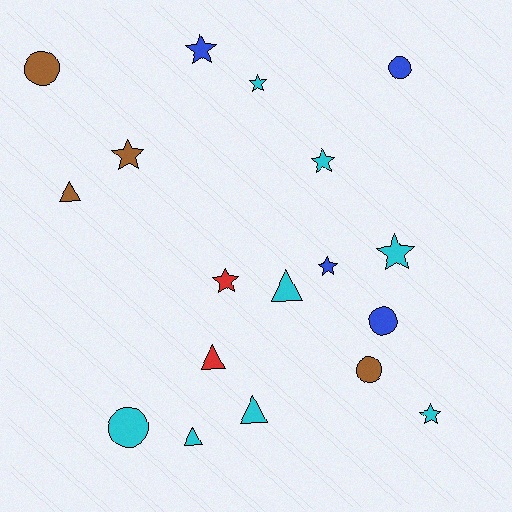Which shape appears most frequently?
Star, with 8 objects.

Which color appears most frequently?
Cyan, with 8 objects.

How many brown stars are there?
There is 1 brown star.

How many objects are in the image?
There are 18 objects.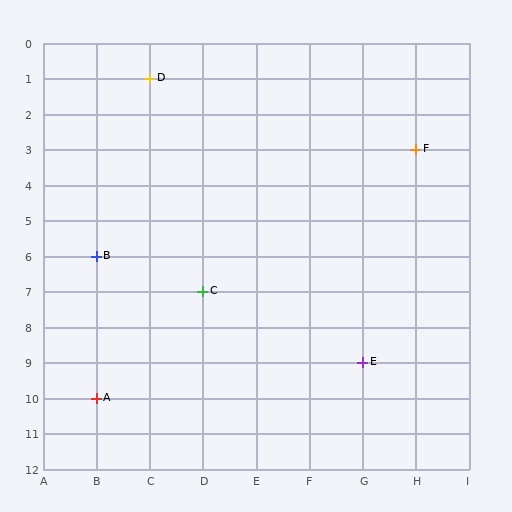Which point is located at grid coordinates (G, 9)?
Point E is at (G, 9).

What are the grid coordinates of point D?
Point D is at grid coordinates (C, 1).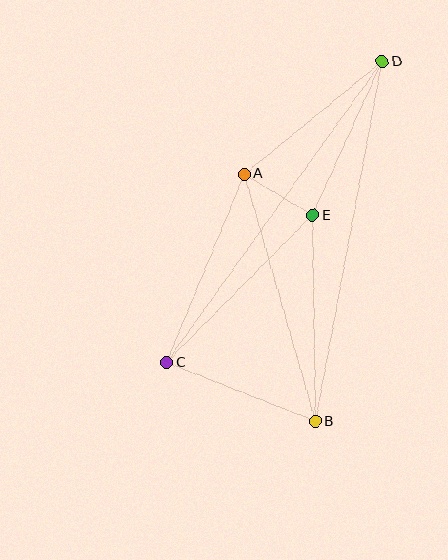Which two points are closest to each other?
Points A and E are closest to each other.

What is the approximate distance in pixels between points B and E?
The distance between B and E is approximately 206 pixels.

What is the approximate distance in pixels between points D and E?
The distance between D and E is approximately 169 pixels.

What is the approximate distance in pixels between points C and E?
The distance between C and E is approximately 207 pixels.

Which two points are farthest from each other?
Points C and D are farthest from each other.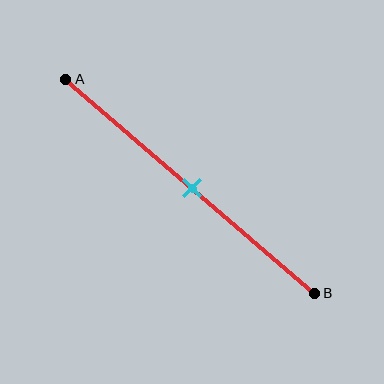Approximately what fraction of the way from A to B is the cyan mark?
The cyan mark is approximately 50% of the way from A to B.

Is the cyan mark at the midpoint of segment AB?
Yes, the mark is approximately at the midpoint.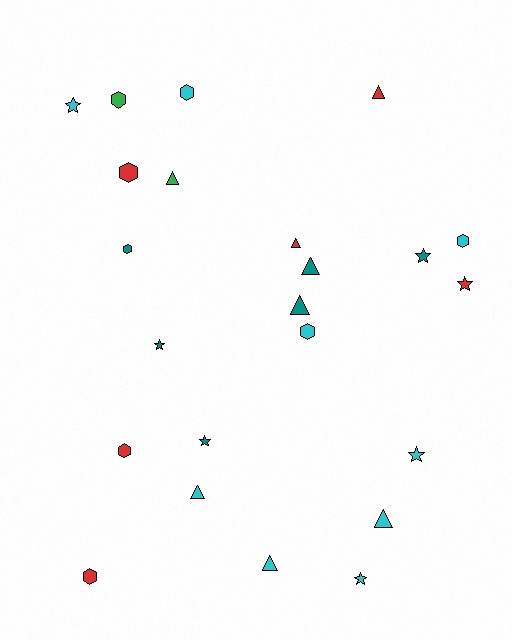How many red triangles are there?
There are 2 red triangles.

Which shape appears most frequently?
Hexagon, with 8 objects.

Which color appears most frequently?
Cyan, with 9 objects.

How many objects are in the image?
There are 23 objects.